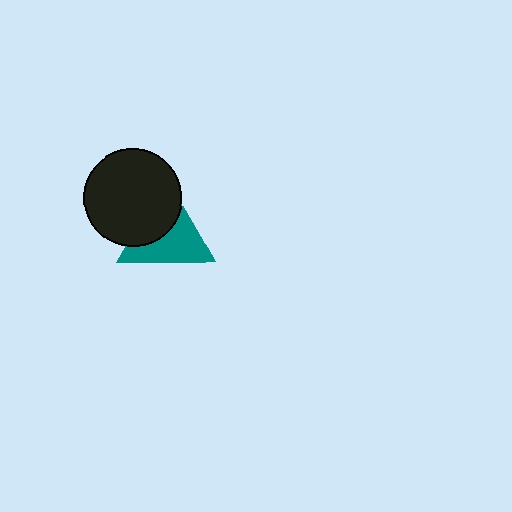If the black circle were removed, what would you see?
You would see the complete teal triangle.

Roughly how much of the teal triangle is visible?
About half of it is visible (roughly 57%).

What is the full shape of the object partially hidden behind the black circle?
The partially hidden object is a teal triangle.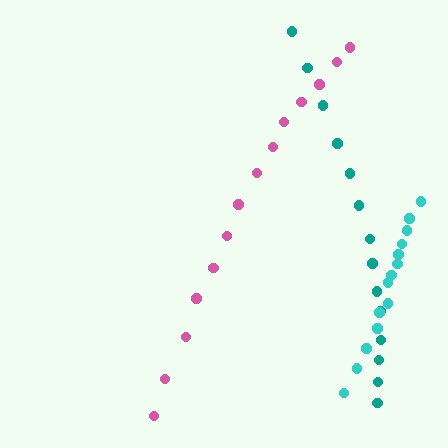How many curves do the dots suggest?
There are 3 distinct paths.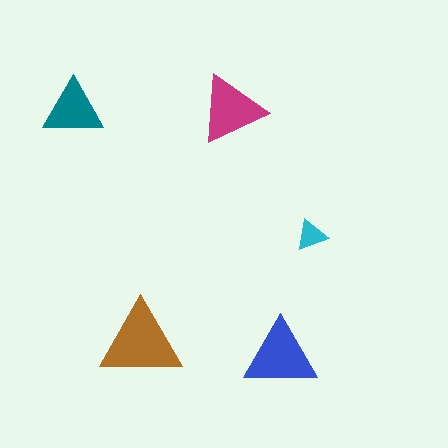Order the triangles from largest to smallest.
the brown one, the blue one, the magenta one, the teal one, the cyan one.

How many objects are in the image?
There are 5 objects in the image.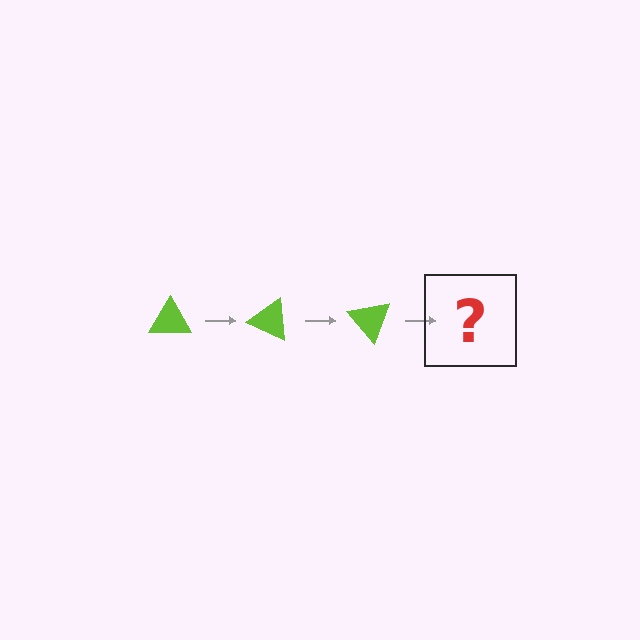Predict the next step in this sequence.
The next step is a lime triangle rotated 75 degrees.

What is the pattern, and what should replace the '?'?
The pattern is that the triangle rotates 25 degrees each step. The '?' should be a lime triangle rotated 75 degrees.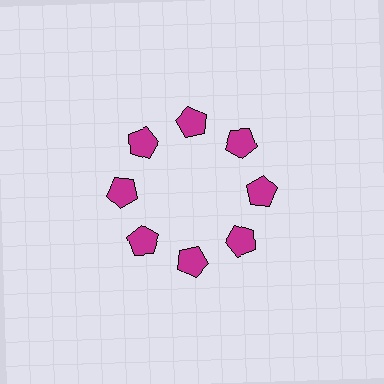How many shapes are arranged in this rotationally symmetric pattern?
There are 8 shapes, arranged in 8 groups of 1.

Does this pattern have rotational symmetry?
Yes, this pattern has 8-fold rotational symmetry. It looks the same after rotating 45 degrees around the center.